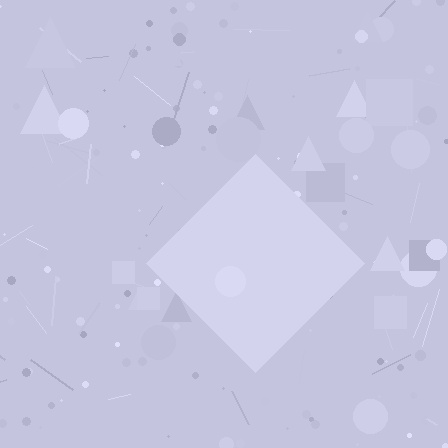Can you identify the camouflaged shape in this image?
The camouflaged shape is a diamond.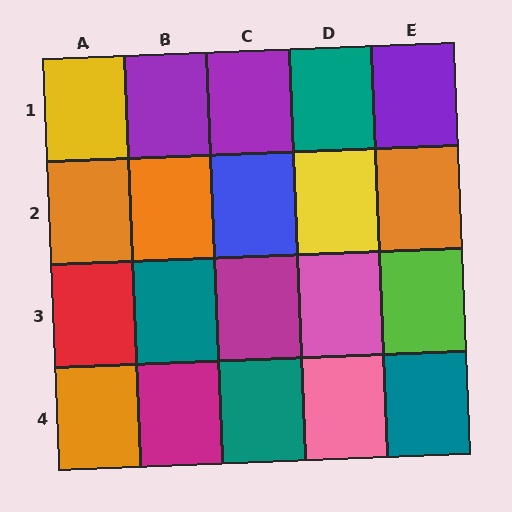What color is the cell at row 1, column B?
Purple.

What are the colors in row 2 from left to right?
Orange, orange, blue, yellow, orange.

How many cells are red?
1 cell is red.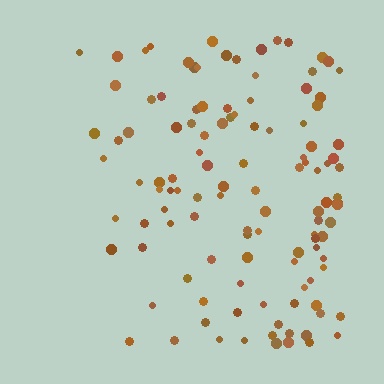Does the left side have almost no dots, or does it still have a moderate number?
Still a moderate number, just noticeably fewer than the right.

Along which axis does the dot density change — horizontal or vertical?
Horizontal.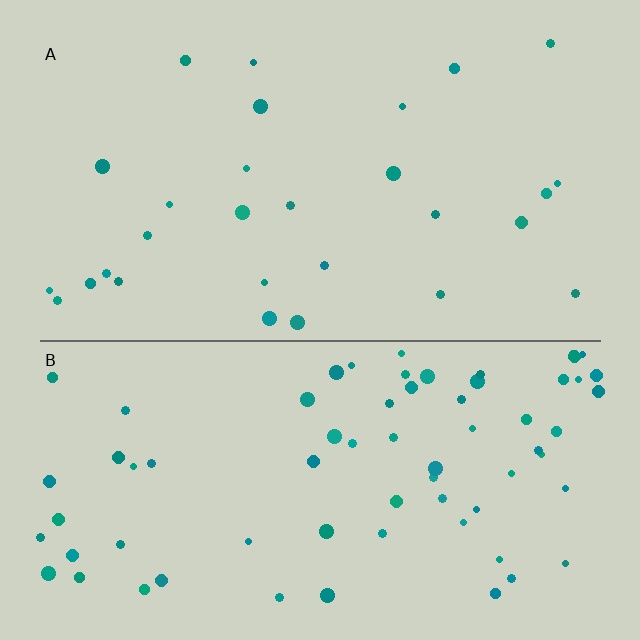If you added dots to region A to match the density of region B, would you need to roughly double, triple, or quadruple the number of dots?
Approximately double.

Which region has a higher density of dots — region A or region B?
B (the bottom).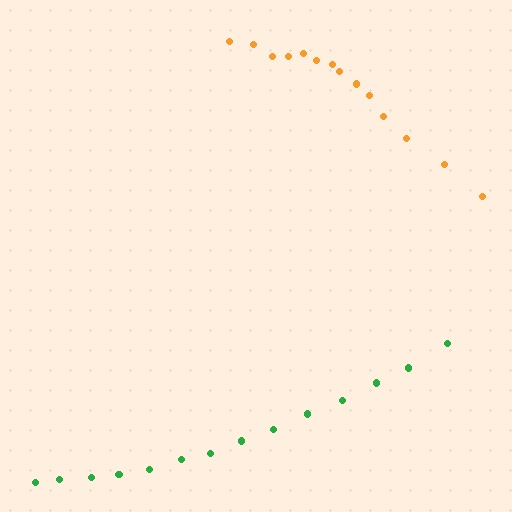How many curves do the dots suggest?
There are 2 distinct paths.